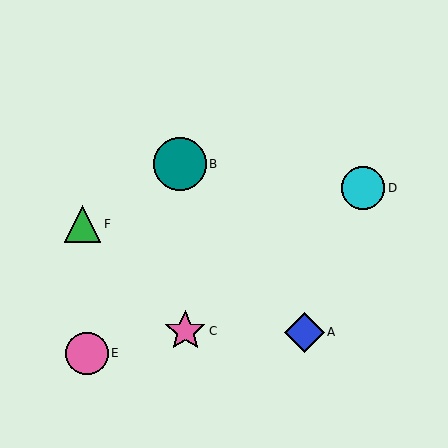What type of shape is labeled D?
Shape D is a cyan circle.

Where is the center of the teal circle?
The center of the teal circle is at (180, 164).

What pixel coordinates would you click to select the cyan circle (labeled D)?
Click at (363, 188) to select the cyan circle D.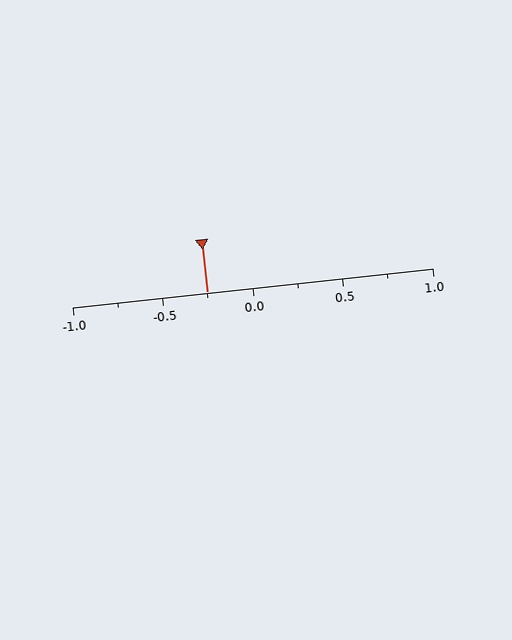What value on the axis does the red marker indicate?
The marker indicates approximately -0.25.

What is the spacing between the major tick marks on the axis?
The major ticks are spaced 0.5 apart.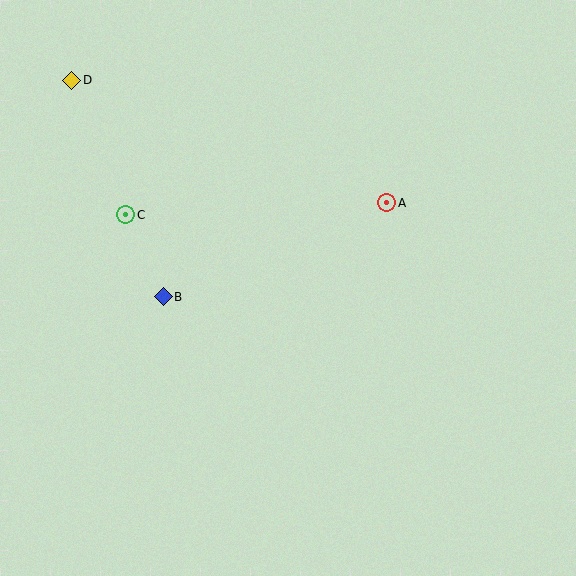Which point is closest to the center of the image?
Point B at (163, 297) is closest to the center.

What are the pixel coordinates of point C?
Point C is at (126, 215).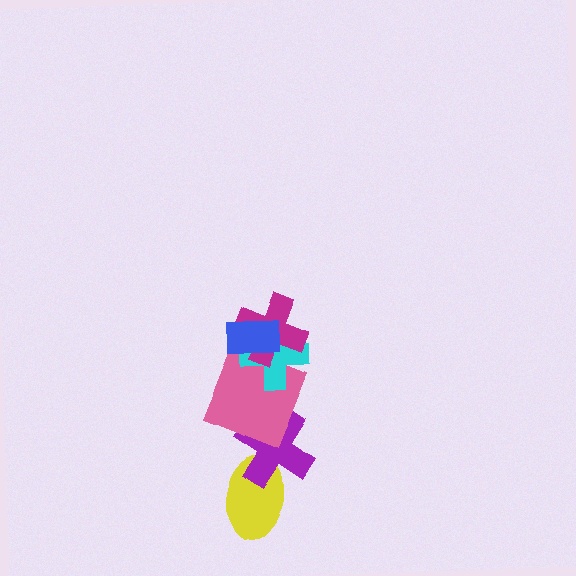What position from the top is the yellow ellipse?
The yellow ellipse is 6th from the top.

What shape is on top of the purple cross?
The pink square is on top of the purple cross.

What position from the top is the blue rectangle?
The blue rectangle is 1st from the top.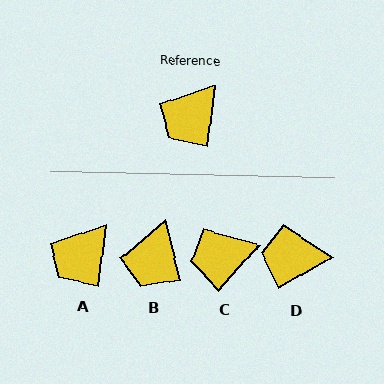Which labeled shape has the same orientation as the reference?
A.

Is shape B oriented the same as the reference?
No, it is off by about 21 degrees.